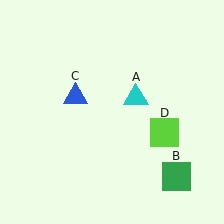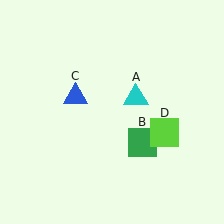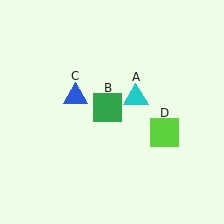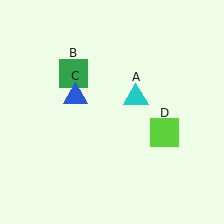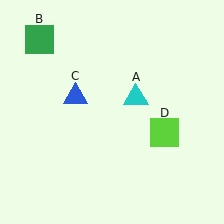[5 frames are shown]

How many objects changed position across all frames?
1 object changed position: green square (object B).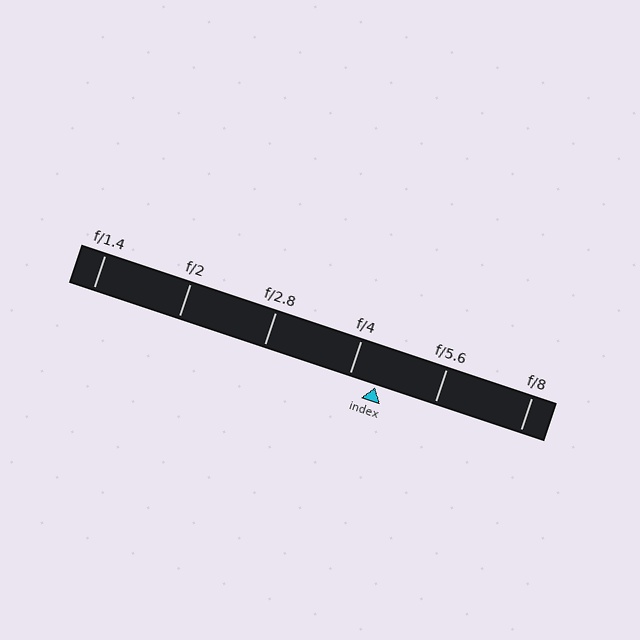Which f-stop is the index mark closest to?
The index mark is closest to f/4.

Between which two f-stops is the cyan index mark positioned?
The index mark is between f/4 and f/5.6.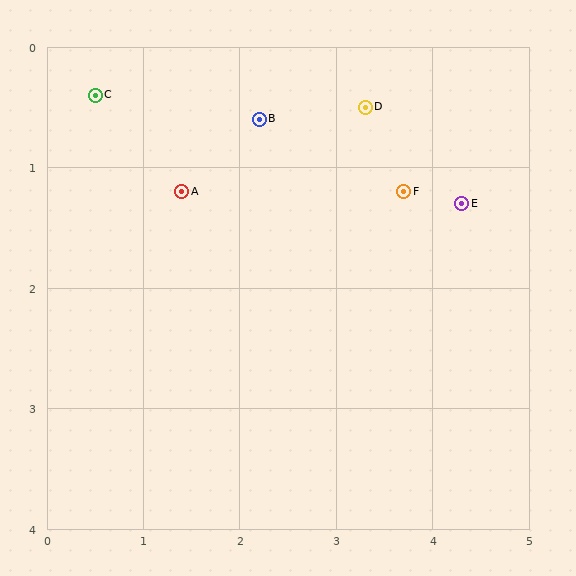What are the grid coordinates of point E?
Point E is at approximately (4.3, 1.3).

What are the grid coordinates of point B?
Point B is at approximately (2.2, 0.6).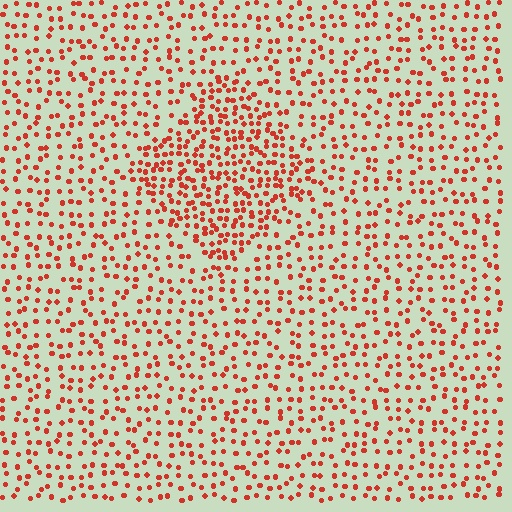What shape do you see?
I see a diamond.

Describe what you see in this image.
The image contains small red elements arranged at two different densities. A diamond-shaped region is visible where the elements are more densely packed than the surrounding area.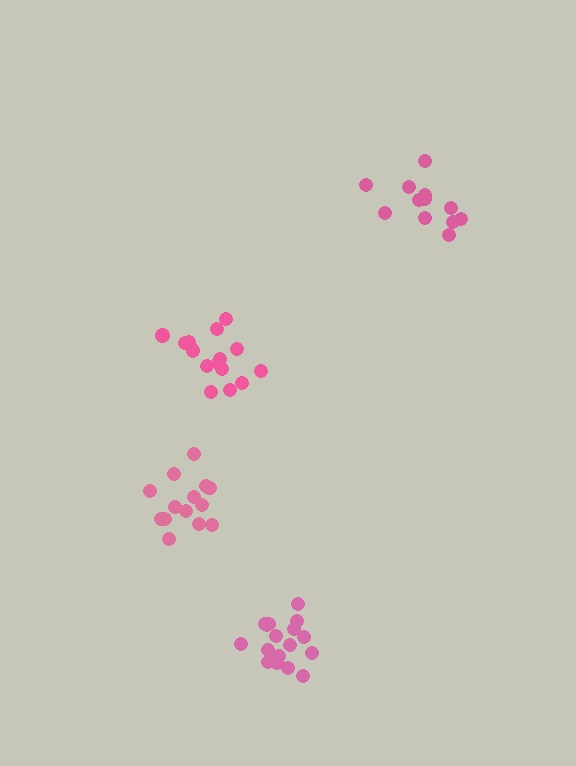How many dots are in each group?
Group 1: 15 dots, Group 2: 15 dots, Group 3: 13 dots, Group 4: 17 dots (60 total).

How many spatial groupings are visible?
There are 4 spatial groupings.